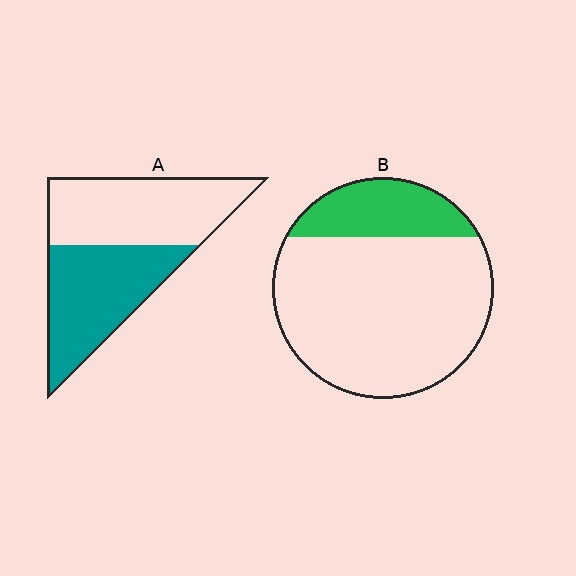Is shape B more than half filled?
No.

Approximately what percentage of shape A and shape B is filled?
A is approximately 50% and B is approximately 20%.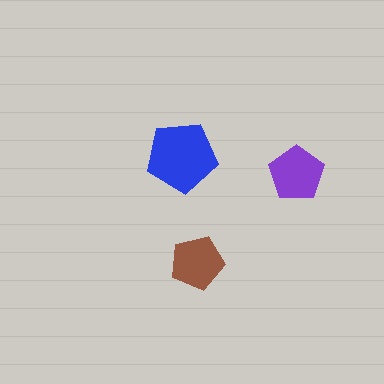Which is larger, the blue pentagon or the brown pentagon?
The blue one.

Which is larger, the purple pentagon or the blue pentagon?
The blue one.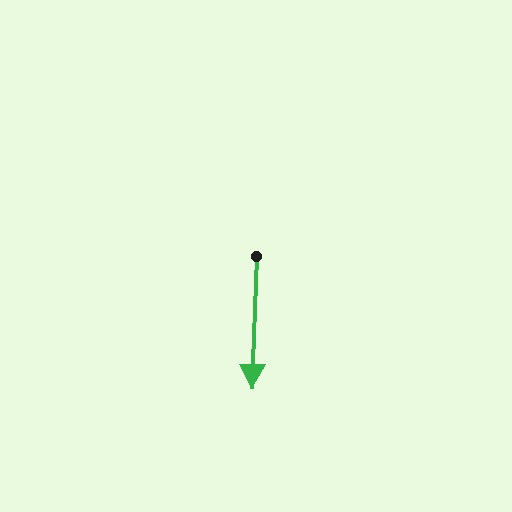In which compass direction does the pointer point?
South.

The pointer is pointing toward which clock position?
Roughly 6 o'clock.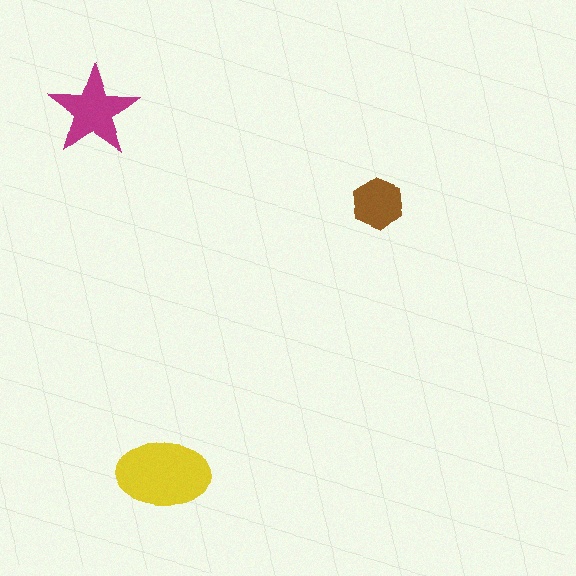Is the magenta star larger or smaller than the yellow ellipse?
Smaller.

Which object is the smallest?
The brown hexagon.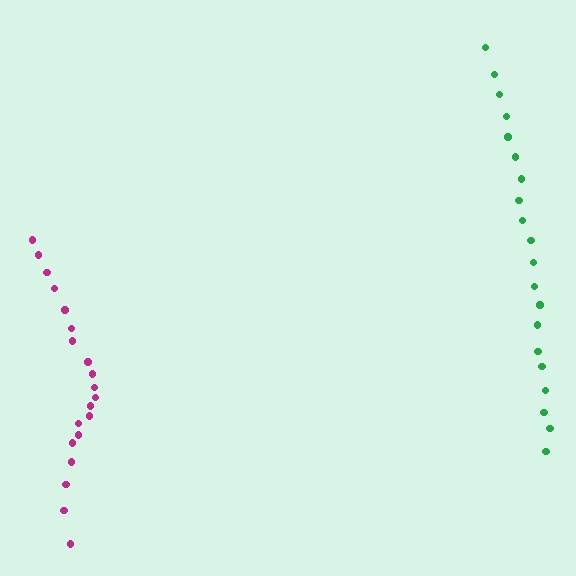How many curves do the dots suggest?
There are 2 distinct paths.